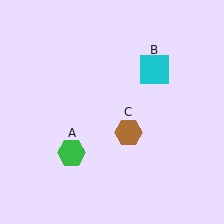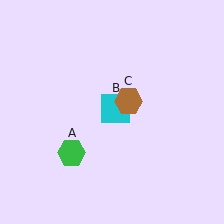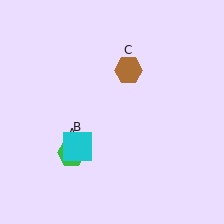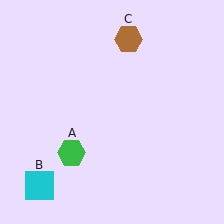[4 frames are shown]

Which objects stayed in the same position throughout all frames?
Green hexagon (object A) remained stationary.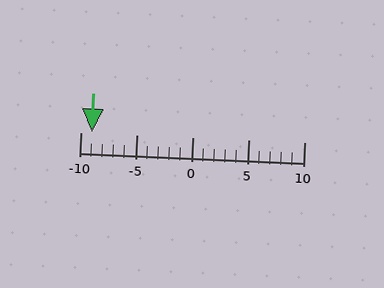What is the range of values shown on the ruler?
The ruler shows values from -10 to 10.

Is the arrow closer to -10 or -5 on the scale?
The arrow is closer to -10.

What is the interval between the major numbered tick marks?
The major tick marks are spaced 5 units apart.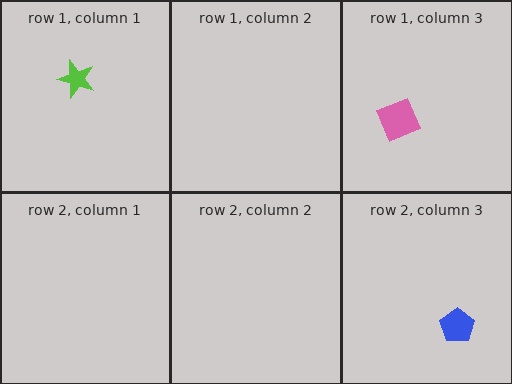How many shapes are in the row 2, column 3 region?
1.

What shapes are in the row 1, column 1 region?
The lime star.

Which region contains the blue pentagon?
The row 2, column 3 region.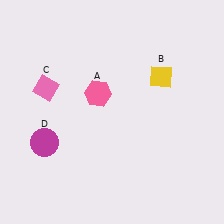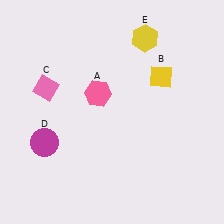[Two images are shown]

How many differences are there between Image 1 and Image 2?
There is 1 difference between the two images.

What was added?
A yellow hexagon (E) was added in Image 2.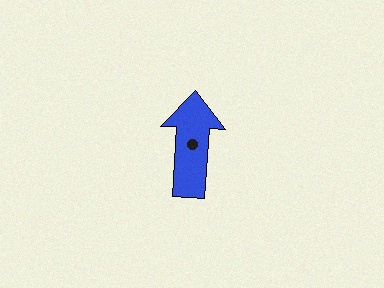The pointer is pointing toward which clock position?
Roughly 12 o'clock.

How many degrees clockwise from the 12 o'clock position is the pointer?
Approximately 4 degrees.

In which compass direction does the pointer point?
North.